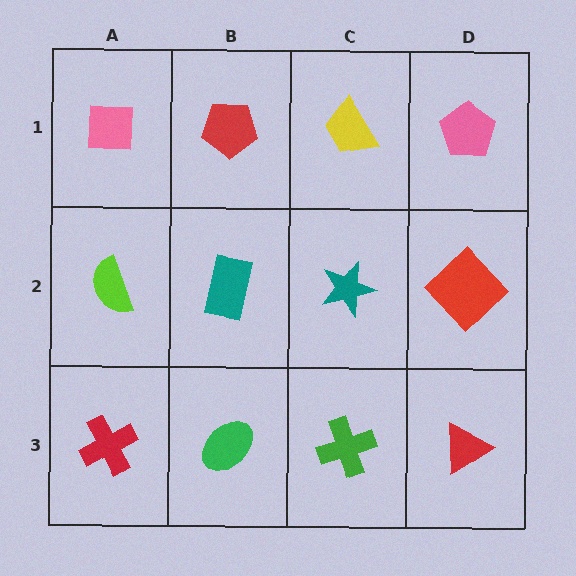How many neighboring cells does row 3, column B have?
3.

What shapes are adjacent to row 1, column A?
A lime semicircle (row 2, column A), a red pentagon (row 1, column B).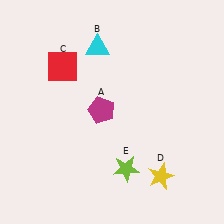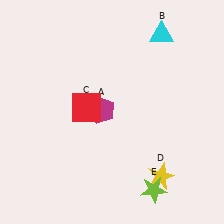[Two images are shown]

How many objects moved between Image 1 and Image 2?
3 objects moved between the two images.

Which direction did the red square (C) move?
The red square (C) moved down.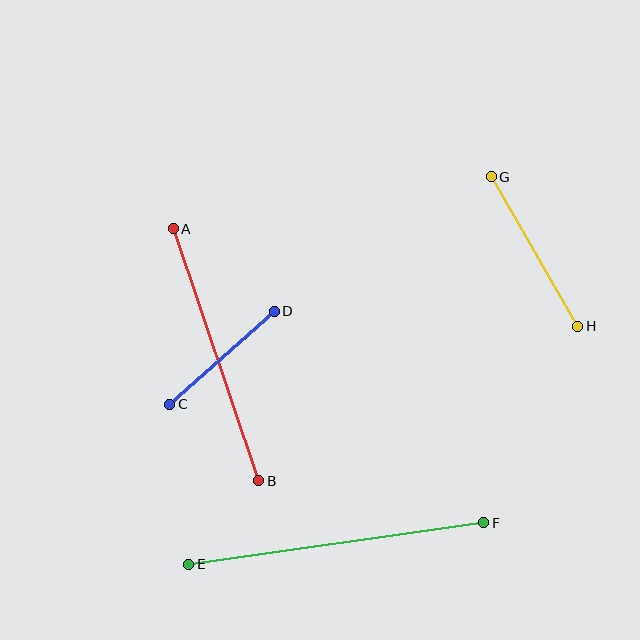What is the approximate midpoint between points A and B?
The midpoint is at approximately (216, 355) pixels.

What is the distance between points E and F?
The distance is approximately 297 pixels.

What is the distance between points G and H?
The distance is approximately 173 pixels.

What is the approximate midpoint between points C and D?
The midpoint is at approximately (222, 358) pixels.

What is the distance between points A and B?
The distance is approximately 266 pixels.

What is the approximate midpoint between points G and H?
The midpoint is at approximately (535, 251) pixels.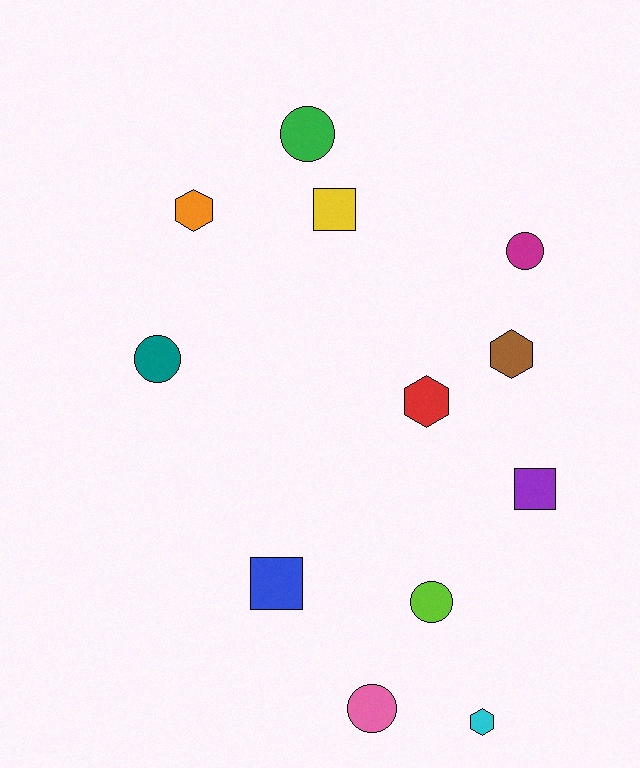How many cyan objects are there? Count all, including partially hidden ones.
There is 1 cyan object.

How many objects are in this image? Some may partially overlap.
There are 12 objects.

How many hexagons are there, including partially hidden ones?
There are 4 hexagons.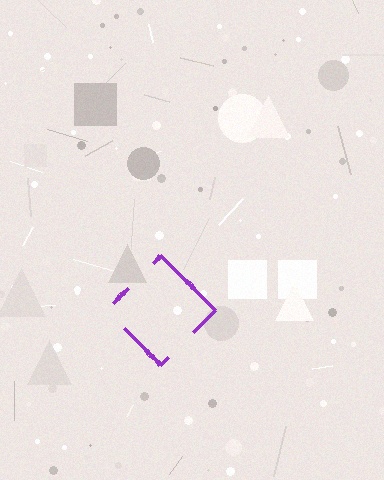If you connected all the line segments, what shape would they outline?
They would outline a diamond.